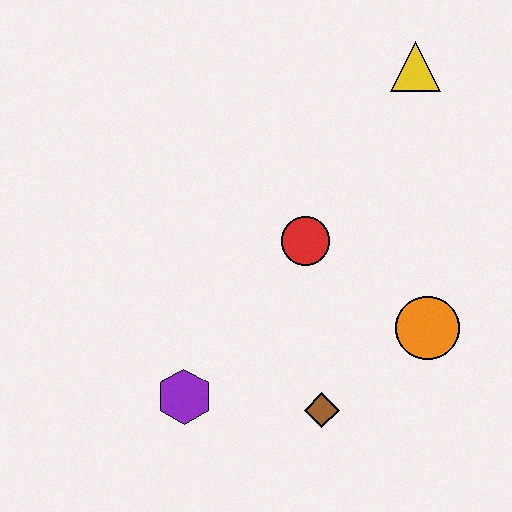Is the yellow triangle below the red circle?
No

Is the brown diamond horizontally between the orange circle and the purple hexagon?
Yes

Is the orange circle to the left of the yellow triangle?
No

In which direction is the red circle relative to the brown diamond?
The red circle is above the brown diamond.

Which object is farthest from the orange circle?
The yellow triangle is farthest from the orange circle.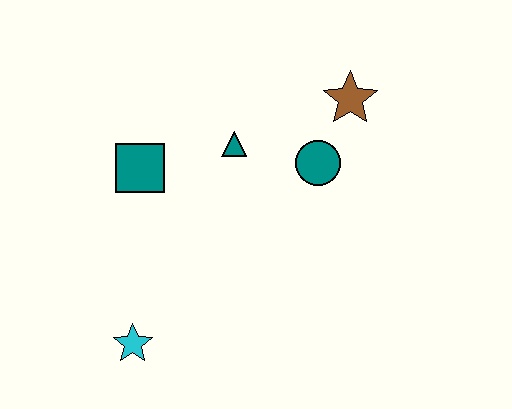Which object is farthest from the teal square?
The brown star is farthest from the teal square.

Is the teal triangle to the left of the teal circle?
Yes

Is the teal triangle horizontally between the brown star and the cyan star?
Yes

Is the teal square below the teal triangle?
Yes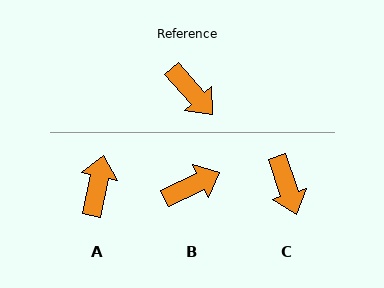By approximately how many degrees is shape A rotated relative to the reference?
Approximately 127 degrees counter-clockwise.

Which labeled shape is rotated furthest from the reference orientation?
A, about 127 degrees away.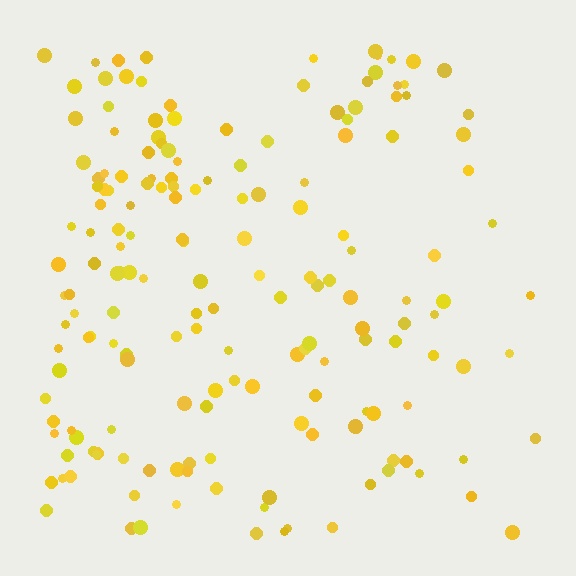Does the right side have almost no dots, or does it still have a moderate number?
Still a moderate number, just noticeably fewer than the left.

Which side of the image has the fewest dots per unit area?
The right.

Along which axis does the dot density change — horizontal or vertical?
Horizontal.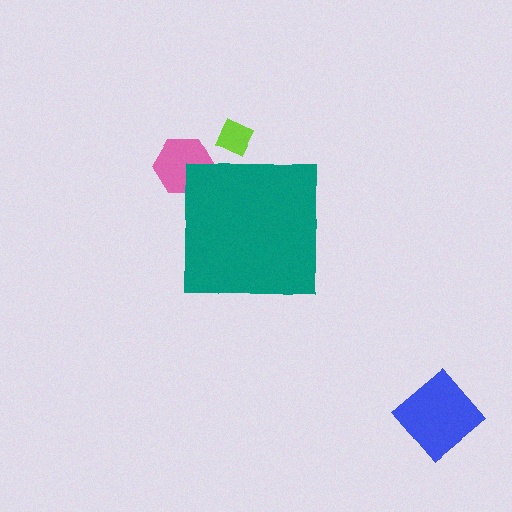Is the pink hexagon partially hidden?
Yes, the pink hexagon is partially hidden behind the teal square.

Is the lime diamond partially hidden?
Yes, the lime diamond is partially hidden behind the teal square.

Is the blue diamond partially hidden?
No, the blue diamond is fully visible.